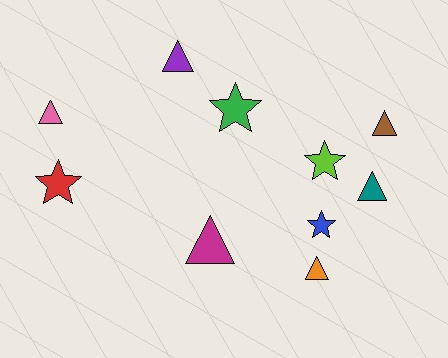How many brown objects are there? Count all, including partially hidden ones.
There is 1 brown object.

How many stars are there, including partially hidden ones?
There are 4 stars.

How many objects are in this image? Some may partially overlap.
There are 10 objects.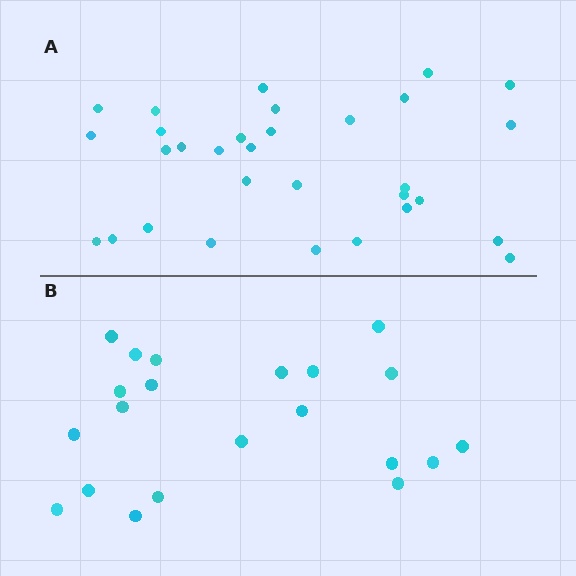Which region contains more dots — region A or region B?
Region A (the top region) has more dots.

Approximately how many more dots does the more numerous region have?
Region A has roughly 10 or so more dots than region B.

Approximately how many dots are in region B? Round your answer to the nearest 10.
About 20 dots. (The exact count is 21, which rounds to 20.)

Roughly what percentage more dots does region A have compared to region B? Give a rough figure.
About 50% more.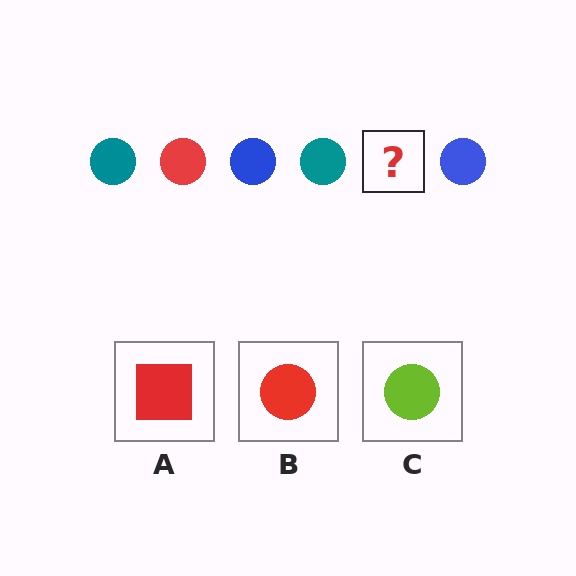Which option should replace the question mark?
Option B.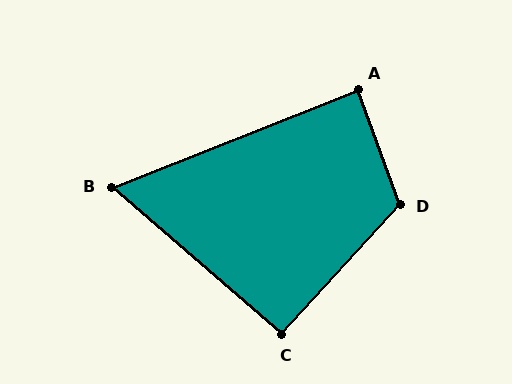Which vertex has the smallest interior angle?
B, at approximately 62 degrees.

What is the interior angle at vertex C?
Approximately 92 degrees (approximately right).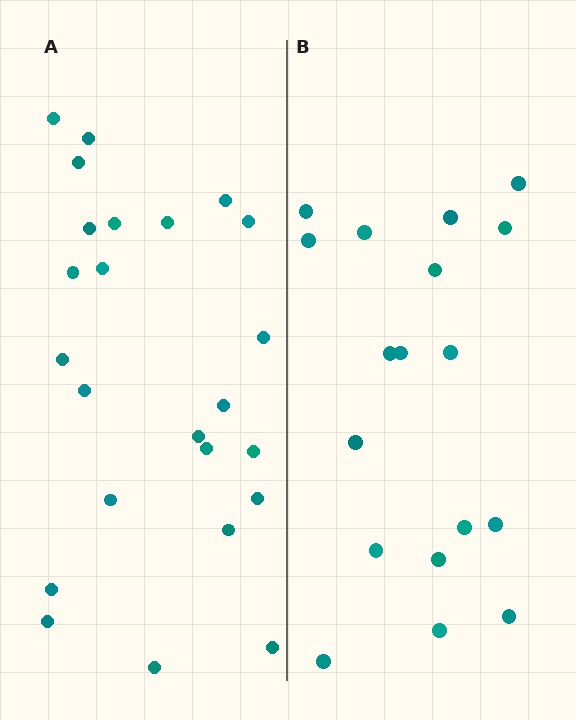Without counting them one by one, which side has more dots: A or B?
Region A (the left region) has more dots.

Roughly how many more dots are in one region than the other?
Region A has about 6 more dots than region B.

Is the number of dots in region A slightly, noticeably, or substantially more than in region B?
Region A has noticeably more, but not dramatically so. The ratio is roughly 1.3 to 1.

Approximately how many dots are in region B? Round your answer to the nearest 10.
About 20 dots. (The exact count is 18, which rounds to 20.)